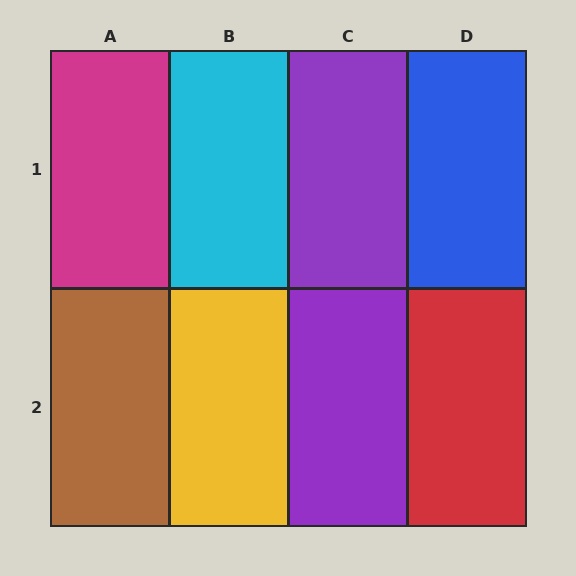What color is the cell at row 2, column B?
Yellow.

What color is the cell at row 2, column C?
Purple.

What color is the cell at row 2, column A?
Brown.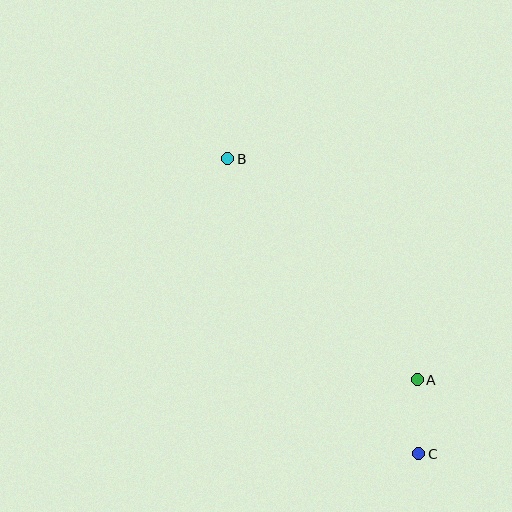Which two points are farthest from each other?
Points B and C are farthest from each other.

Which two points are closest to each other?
Points A and C are closest to each other.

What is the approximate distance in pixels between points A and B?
The distance between A and B is approximately 291 pixels.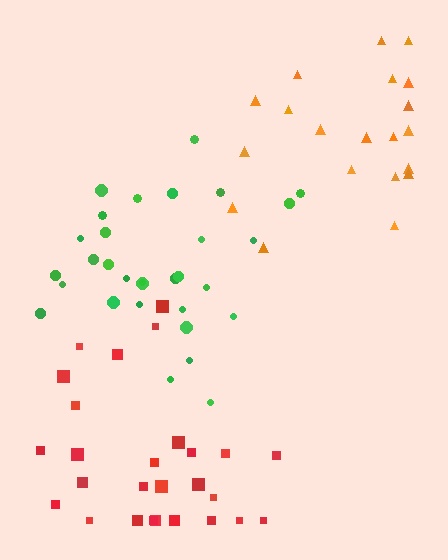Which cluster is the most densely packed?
Green.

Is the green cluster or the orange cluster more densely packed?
Green.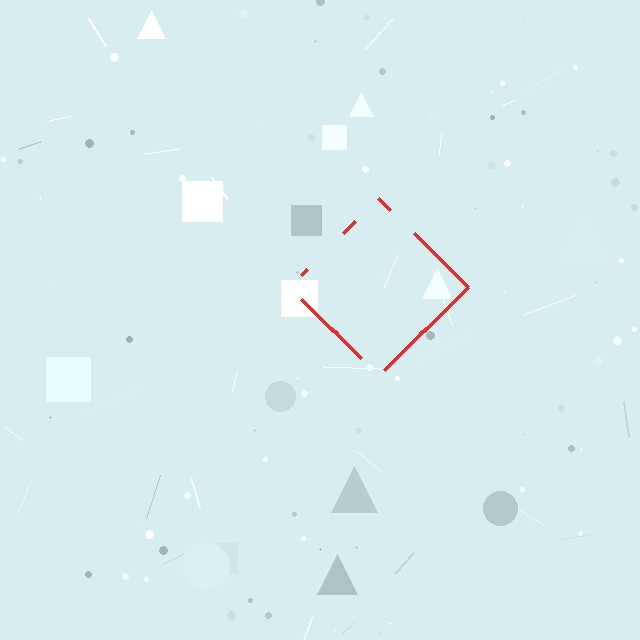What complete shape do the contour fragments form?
The contour fragments form a diamond.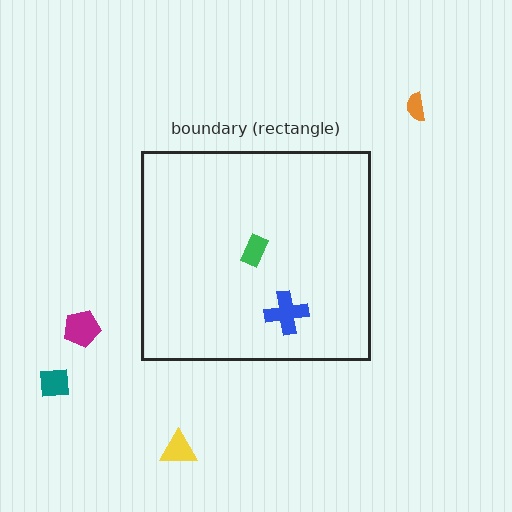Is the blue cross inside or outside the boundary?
Inside.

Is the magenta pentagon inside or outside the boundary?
Outside.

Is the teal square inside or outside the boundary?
Outside.